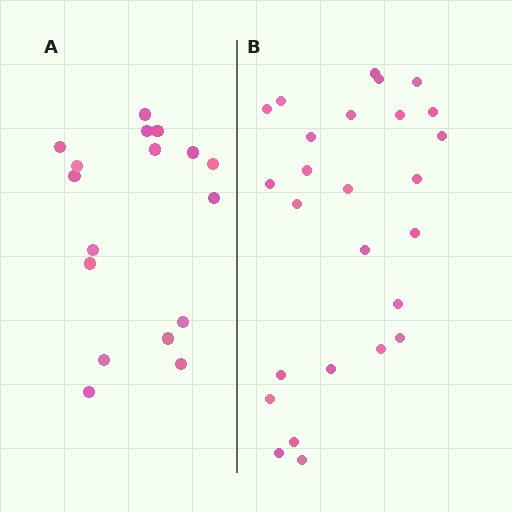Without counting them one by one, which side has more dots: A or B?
Region B (the right region) has more dots.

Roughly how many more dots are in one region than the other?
Region B has roughly 8 or so more dots than region A.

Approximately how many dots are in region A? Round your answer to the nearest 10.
About 20 dots. (The exact count is 17, which rounds to 20.)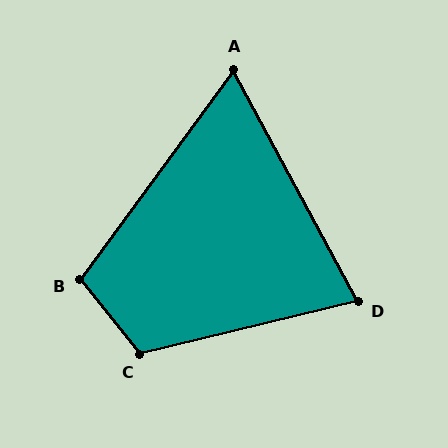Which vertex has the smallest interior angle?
A, at approximately 65 degrees.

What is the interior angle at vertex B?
Approximately 105 degrees (obtuse).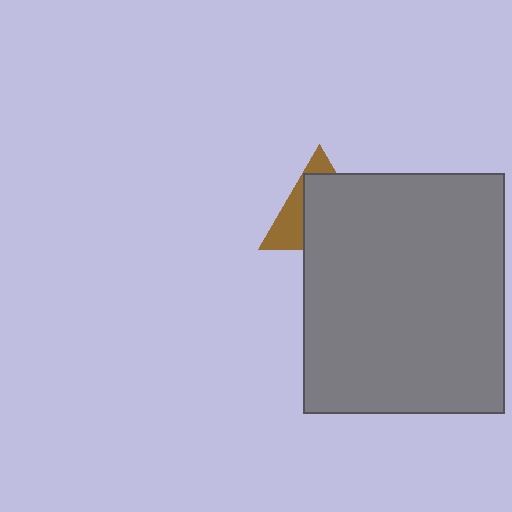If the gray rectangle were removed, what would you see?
You would see the complete brown triangle.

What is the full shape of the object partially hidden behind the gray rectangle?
The partially hidden object is a brown triangle.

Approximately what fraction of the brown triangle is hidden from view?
Roughly 65% of the brown triangle is hidden behind the gray rectangle.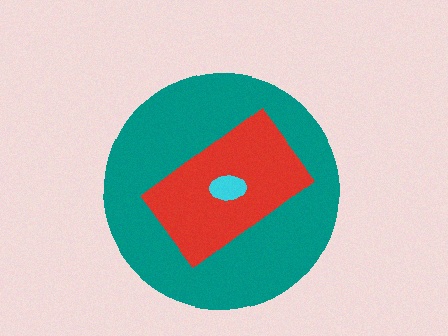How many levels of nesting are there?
3.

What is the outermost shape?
The teal circle.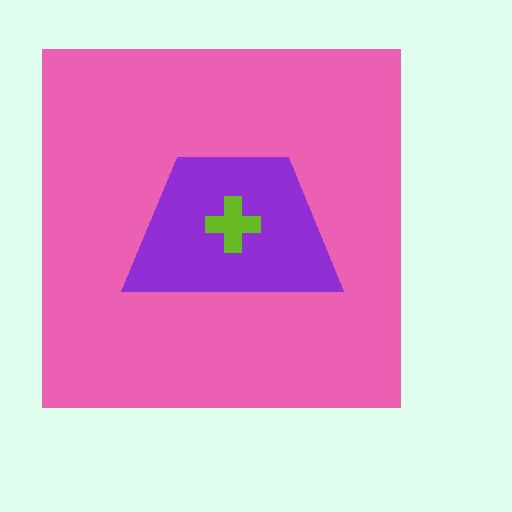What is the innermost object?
The lime cross.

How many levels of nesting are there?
3.